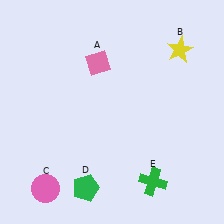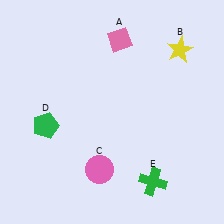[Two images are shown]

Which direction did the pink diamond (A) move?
The pink diamond (A) moved up.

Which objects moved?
The objects that moved are: the pink diamond (A), the pink circle (C), the green pentagon (D).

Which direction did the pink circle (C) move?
The pink circle (C) moved right.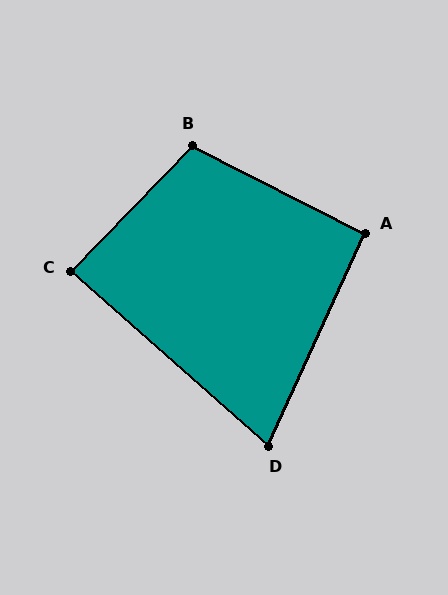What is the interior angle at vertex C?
Approximately 87 degrees (approximately right).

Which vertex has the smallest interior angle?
D, at approximately 73 degrees.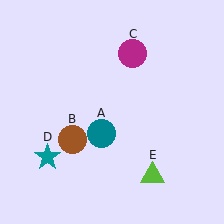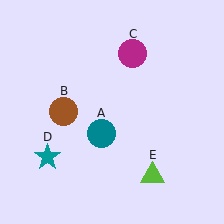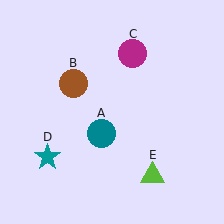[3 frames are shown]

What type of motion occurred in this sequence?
The brown circle (object B) rotated clockwise around the center of the scene.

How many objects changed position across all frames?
1 object changed position: brown circle (object B).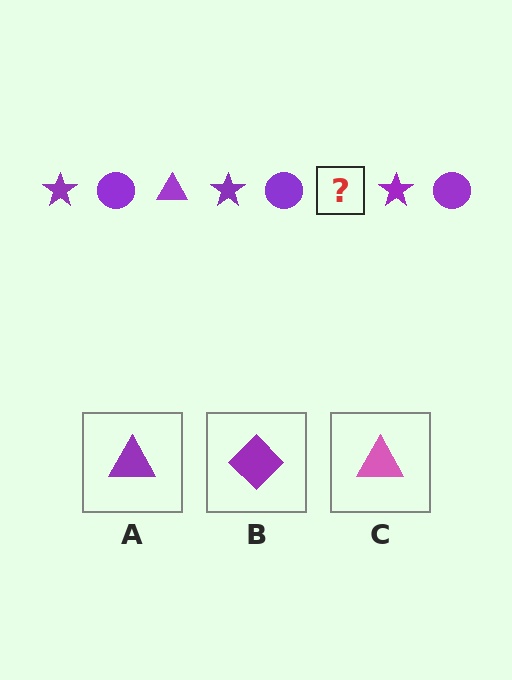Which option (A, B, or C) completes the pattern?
A.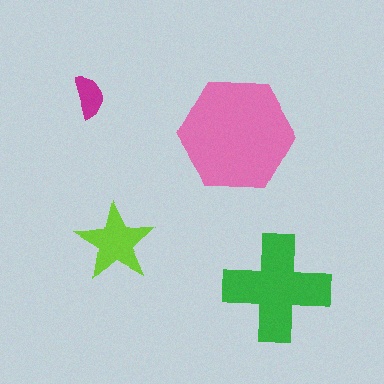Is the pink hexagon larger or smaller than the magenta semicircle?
Larger.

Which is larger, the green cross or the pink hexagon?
The pink hexagon.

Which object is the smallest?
The magenta semicircle.